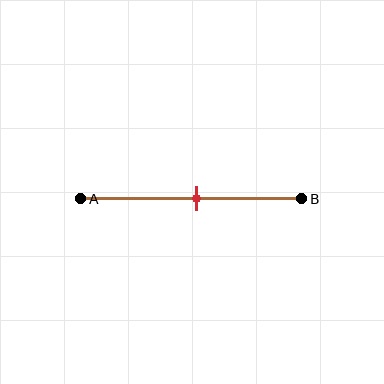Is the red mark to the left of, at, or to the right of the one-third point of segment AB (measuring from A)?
The red mark is to the right of the one-third point of segment AB.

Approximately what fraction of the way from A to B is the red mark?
The red mark is approximately 55% of the way from A to B.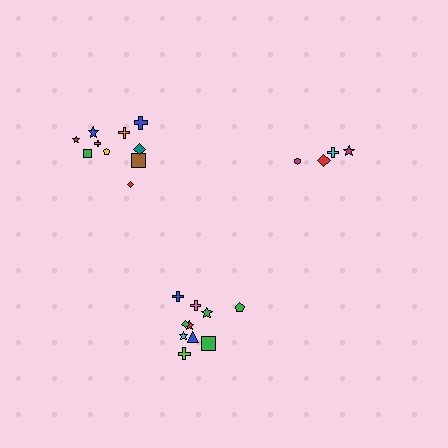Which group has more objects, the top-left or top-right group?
The top-left group.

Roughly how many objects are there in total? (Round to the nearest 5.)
Roughly 25 objects in total.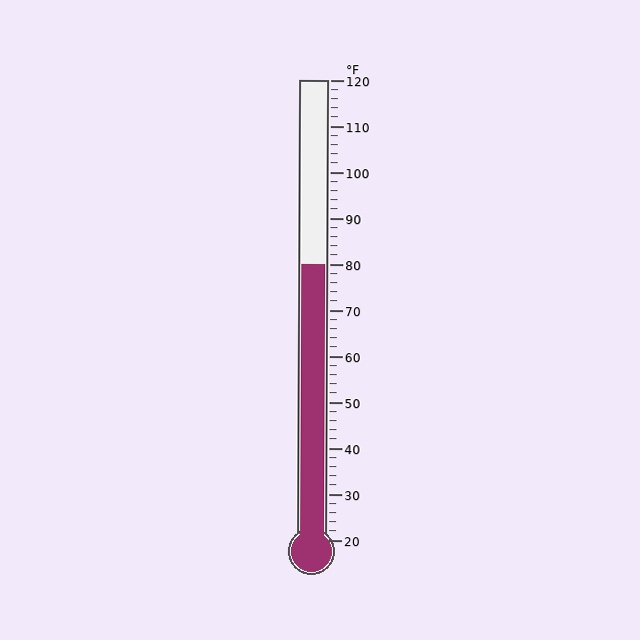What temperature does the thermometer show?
The thermometer shows approximately 80°F.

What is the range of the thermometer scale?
The thermometer scale ranges from 20°F to 120°F.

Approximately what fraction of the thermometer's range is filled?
The thermometer is filled to approximately 60% of its range.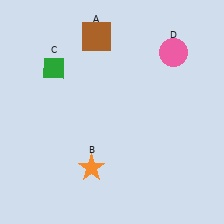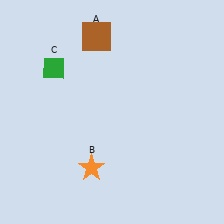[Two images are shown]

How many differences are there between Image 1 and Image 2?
There is 1 difference between the two images.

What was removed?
The pink circle (D) was removed in Image 2.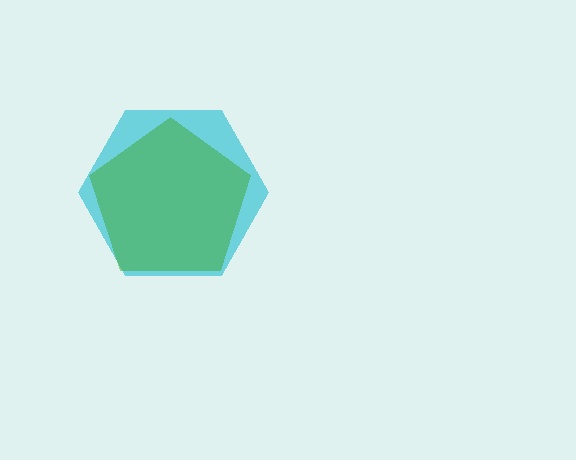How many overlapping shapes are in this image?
There are 2 overlapping shapes in the image.